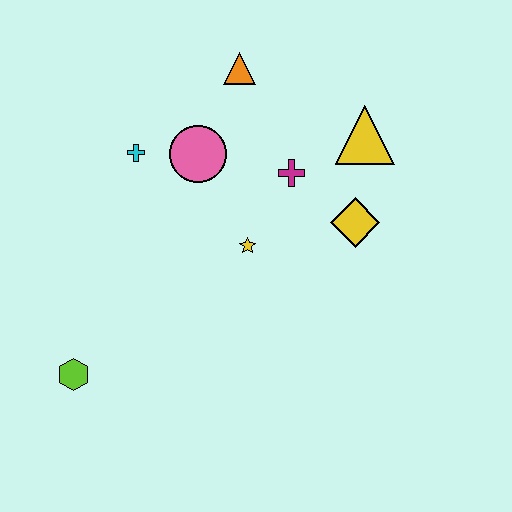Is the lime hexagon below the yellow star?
Yes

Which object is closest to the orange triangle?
The pink circle is closest to the orange triangle.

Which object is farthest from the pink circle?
The lime hexagon is farthest from the pink circle.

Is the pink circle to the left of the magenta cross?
Yes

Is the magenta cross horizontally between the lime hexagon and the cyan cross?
No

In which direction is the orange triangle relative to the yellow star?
The orange triangle is above the yellow star.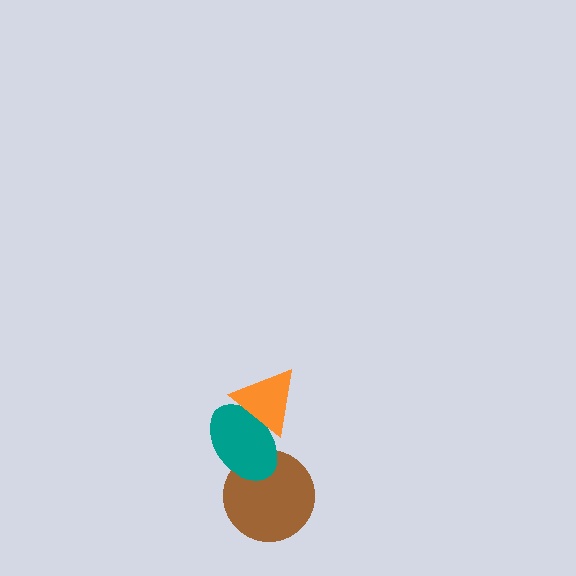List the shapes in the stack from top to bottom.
From top to bottom: the orange triangle, the teal ellipse, the brown circle.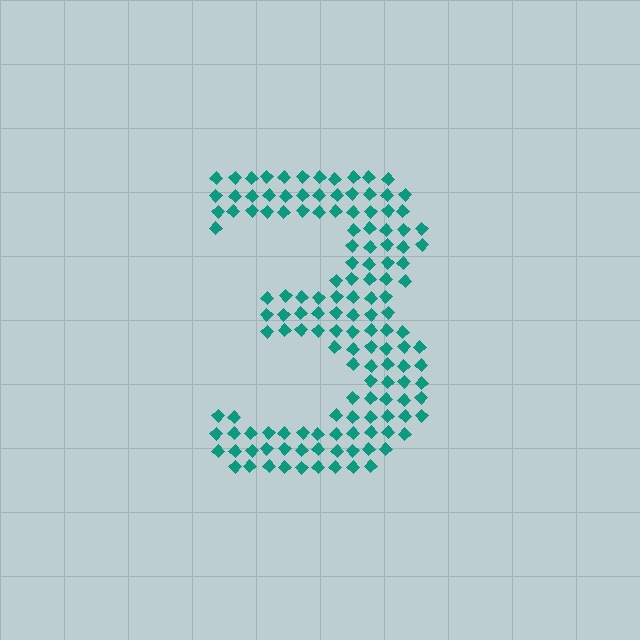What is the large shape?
The large shape is the digit 3.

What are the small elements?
The small elements are diamonds.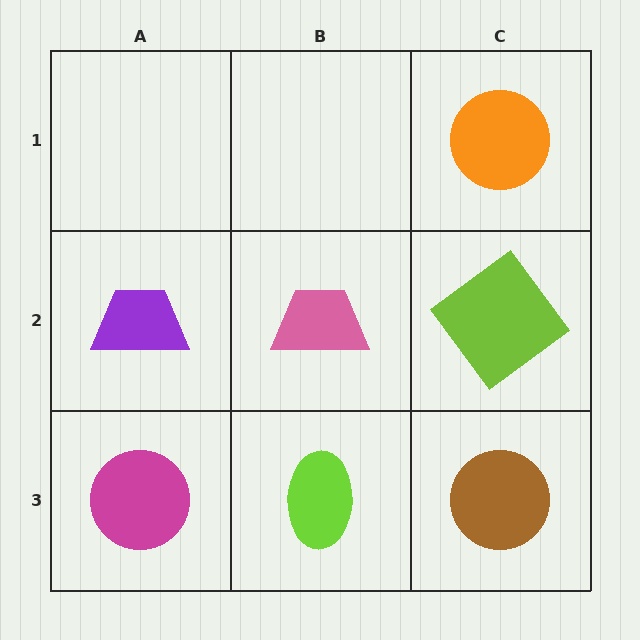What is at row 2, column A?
A purple trapezoid.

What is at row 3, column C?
A brown circle.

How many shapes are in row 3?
3 shapes.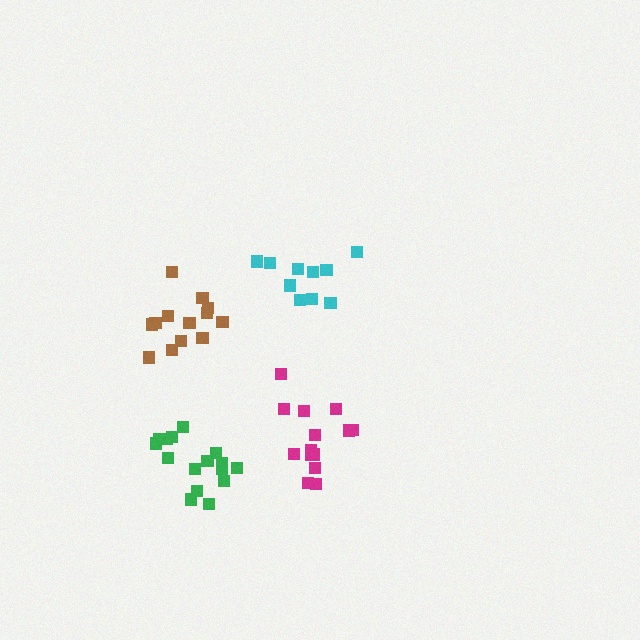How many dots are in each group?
Group 1: 13 dots, Group 2: 10 dots, Group 3: 16 dots, Group 4: 14 dots (53 total).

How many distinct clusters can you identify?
There are 4 distinct clusters.